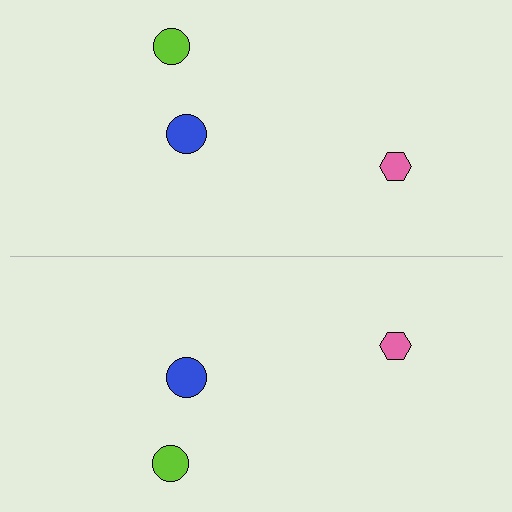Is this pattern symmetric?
Yes, this pattern has bilateral (reflection) symmetry.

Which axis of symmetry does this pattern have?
The pattern has a horizontal axis of symmetry running through the center of the image.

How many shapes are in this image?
There are 6 shapes in this image.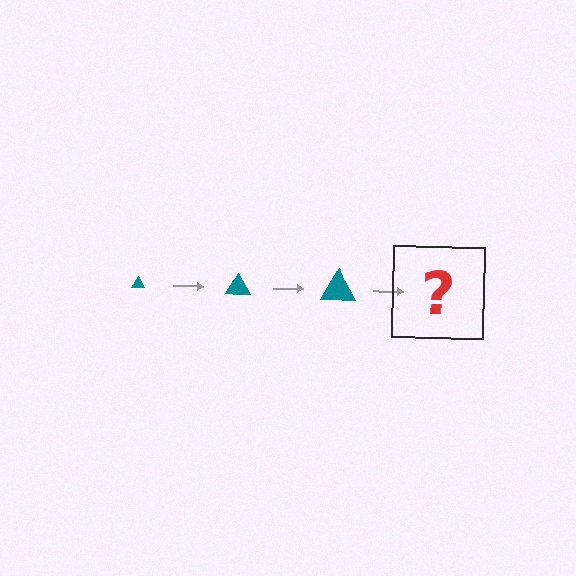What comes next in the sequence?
The next element should be a teal triangle, larger than the previous one.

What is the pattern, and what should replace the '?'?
The pattern is that the triangle gets progressively larger each step. The '?' should be a teal triangle, larger than the previous one.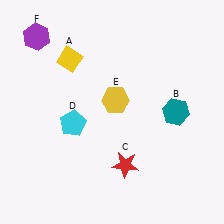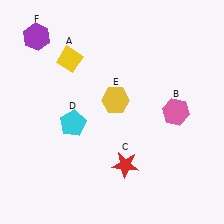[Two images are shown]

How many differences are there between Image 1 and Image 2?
There is 1 difference between the two images.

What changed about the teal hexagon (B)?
In Image 1, B is teal. In Image 2, it changed to pink.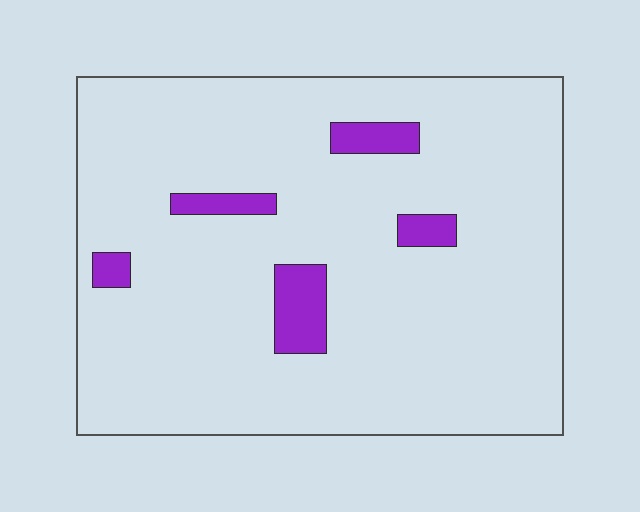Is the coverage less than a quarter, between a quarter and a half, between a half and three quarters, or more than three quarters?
Less than a quarter.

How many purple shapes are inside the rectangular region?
5.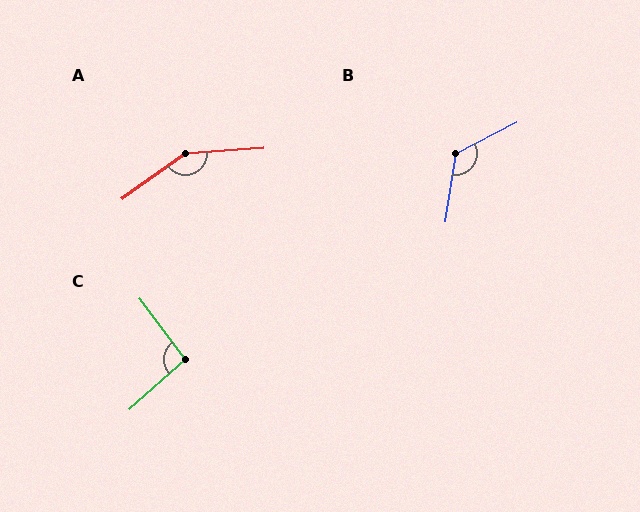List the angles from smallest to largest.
C (95°), B (126°), A (149°).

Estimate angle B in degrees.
Approximately 126 degrees.